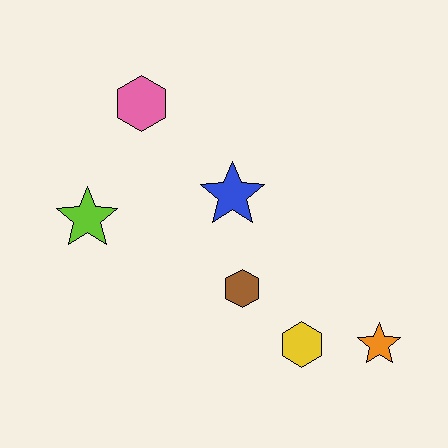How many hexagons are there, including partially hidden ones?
There are 3 hexagons.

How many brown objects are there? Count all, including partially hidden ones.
There is 1 brown object.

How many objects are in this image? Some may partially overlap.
There are 6 objects.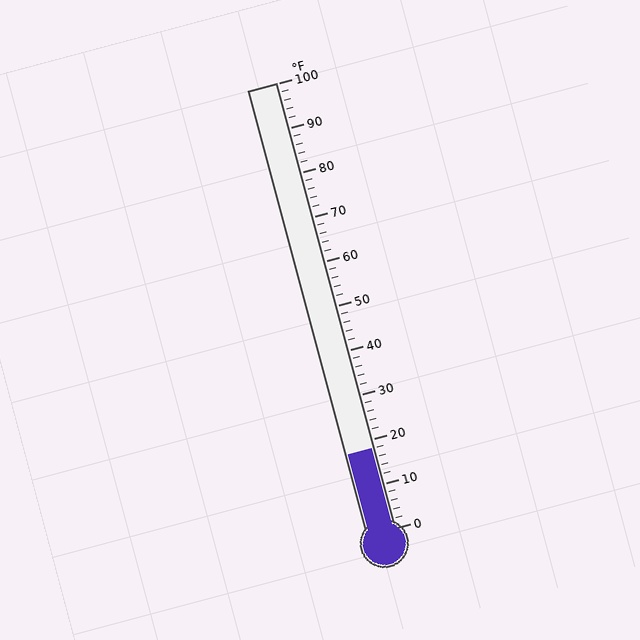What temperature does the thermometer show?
The thermometer shows approximately 18°F.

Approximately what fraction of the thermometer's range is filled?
The thermometer is filled to approximately 20% of its range.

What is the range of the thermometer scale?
The thermometer scale ranges from 0°F to 100°F.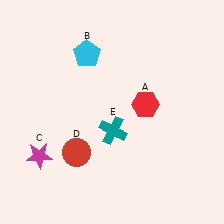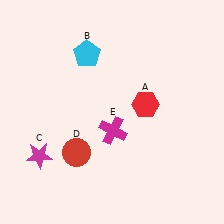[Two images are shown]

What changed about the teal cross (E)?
In Image 1, E is teal. In Image 2, it changed to magenta.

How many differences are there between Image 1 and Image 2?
There is 1 difference between the two images.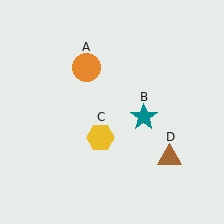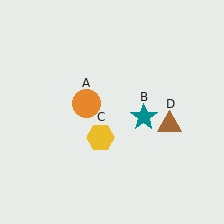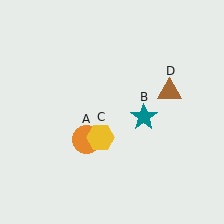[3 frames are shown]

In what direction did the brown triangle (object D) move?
The brown triangle (object D) moved up.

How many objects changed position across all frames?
2 objects changed position: orange circle (object A), brown triangle (object D).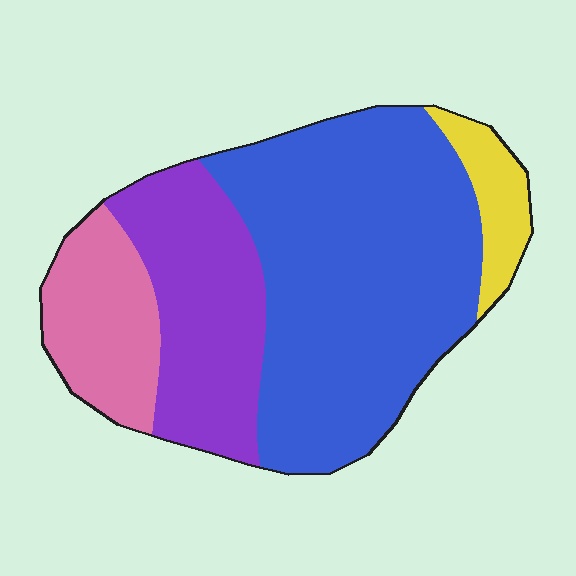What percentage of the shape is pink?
Pink takes up less than a quarter of the shape.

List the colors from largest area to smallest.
From largest to smallest: blue, purple, pink, yellow.